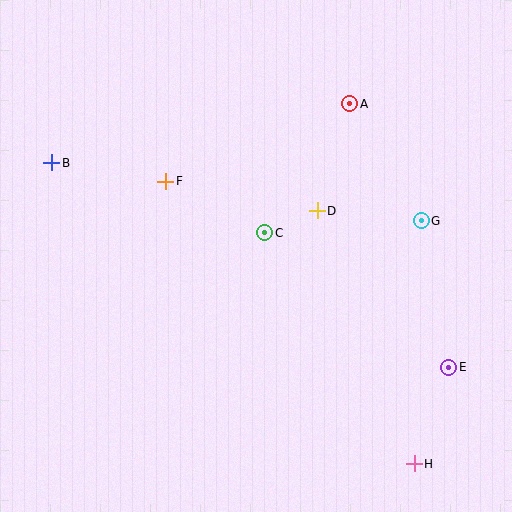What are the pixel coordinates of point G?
Point G is at (421, 221).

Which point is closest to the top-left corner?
Point B is closest to the top-left corner.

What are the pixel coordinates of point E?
Point E is at (449, 367).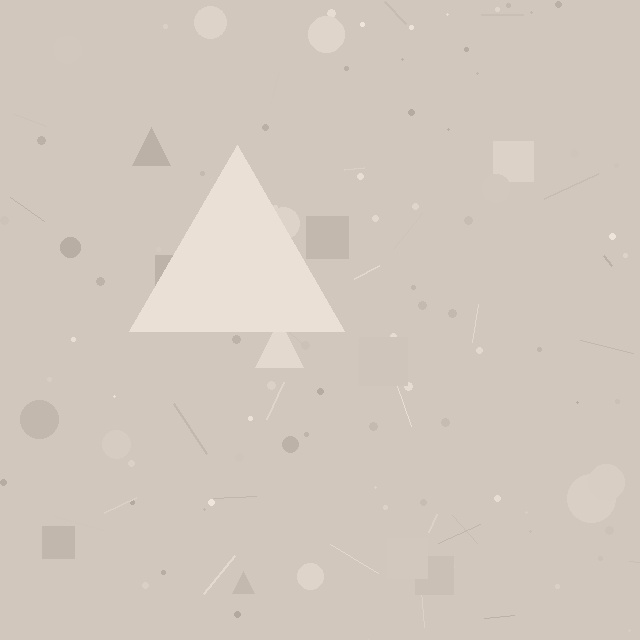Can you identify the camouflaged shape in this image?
The camouflaged shape is a triangle.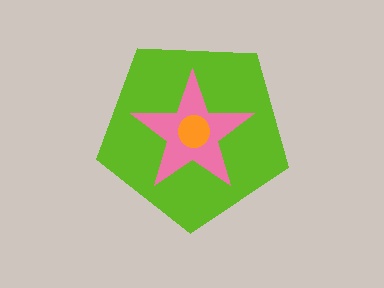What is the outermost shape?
The lime pentagon.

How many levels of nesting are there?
3.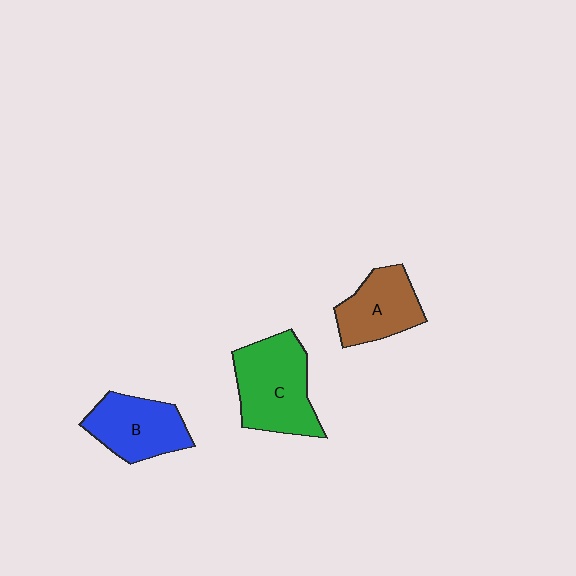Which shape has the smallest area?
Shape A (brown).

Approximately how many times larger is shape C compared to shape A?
Approximately 1.4 times.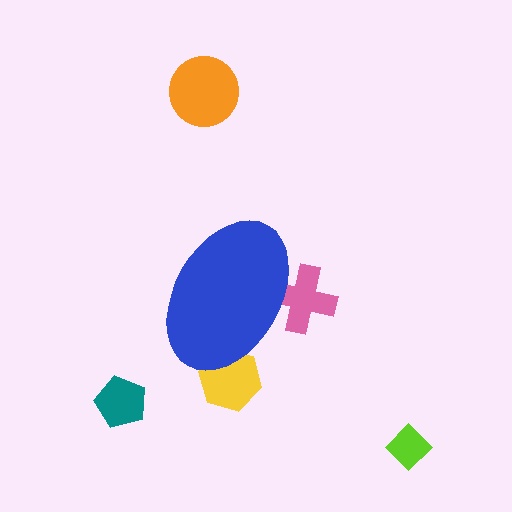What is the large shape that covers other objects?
A blue ellipse.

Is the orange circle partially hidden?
No, the orange circle is fully visible.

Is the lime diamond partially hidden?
No, the lime diamond is fully visible.